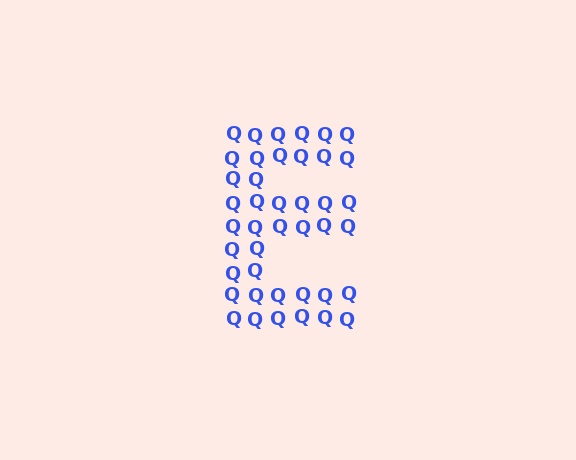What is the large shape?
The large shape is the letter E.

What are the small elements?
The small elements are letter Q's.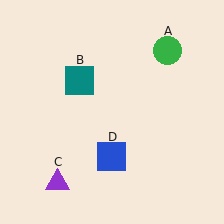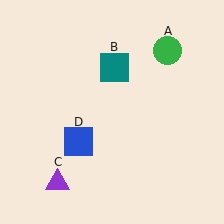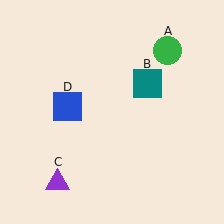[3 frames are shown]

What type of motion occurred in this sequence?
The teal square (object B), blue square (object D) rotated clockwise around the center of the scene.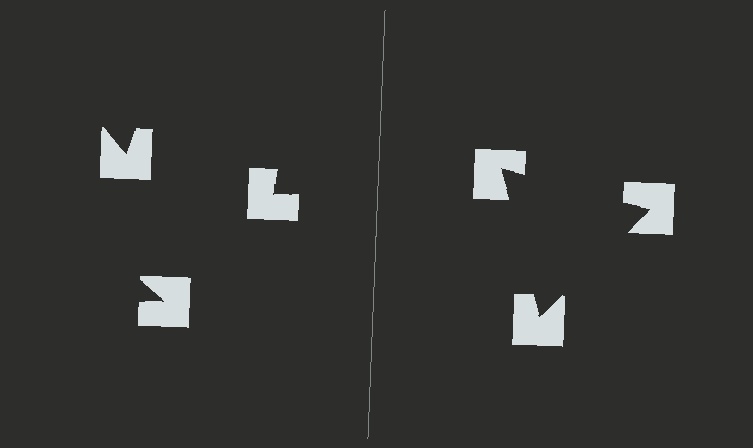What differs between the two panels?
The notched squares are positioned identically on both sides; only the wedge orientations differ. On the right they align to a triangle; on the left they are misaligned.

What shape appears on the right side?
An illusory triangle.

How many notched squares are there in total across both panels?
6 — 3 on each side.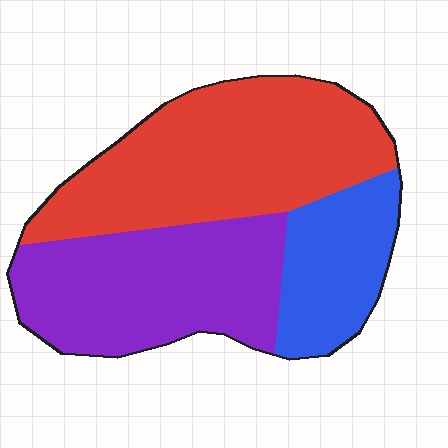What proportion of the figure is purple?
Purple covers 36% of the figure.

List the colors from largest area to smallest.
From largest to smallest: red, purple, blue.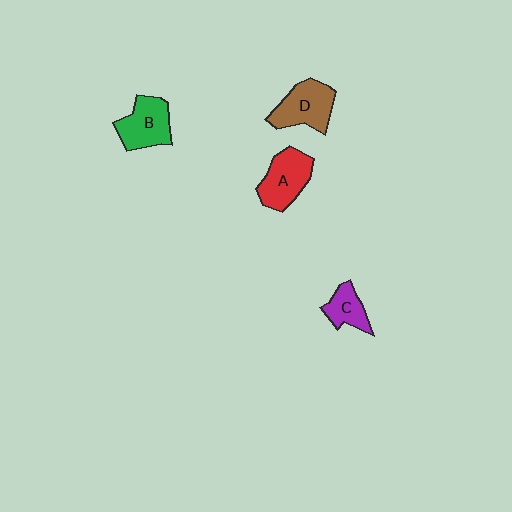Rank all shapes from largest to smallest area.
From largest to smallest: D (brown), A (red), B (green), C (purple).